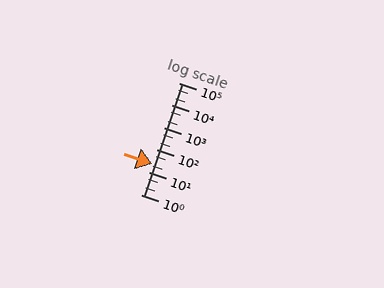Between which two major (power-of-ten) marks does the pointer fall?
The pointer is between 10 and 100.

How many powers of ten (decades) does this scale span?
The scale spans 5 decades, from 1 to 100000.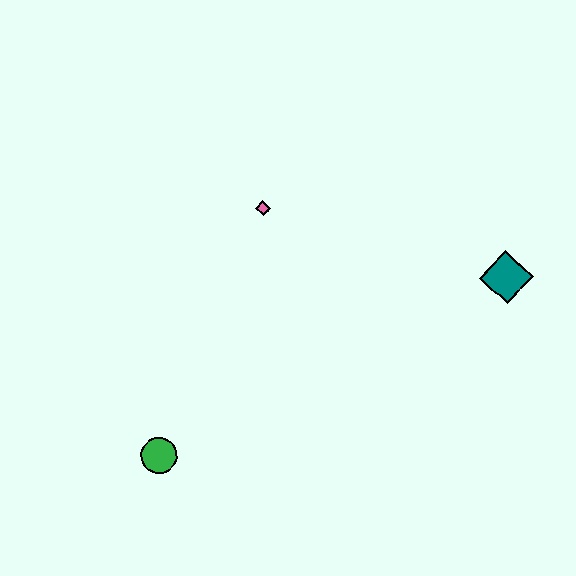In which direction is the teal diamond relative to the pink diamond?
The teal diamond is to the right of the pink diamond.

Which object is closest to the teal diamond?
The pink diamond is closest to the teal diamond.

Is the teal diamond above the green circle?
Yes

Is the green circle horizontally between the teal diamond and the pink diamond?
No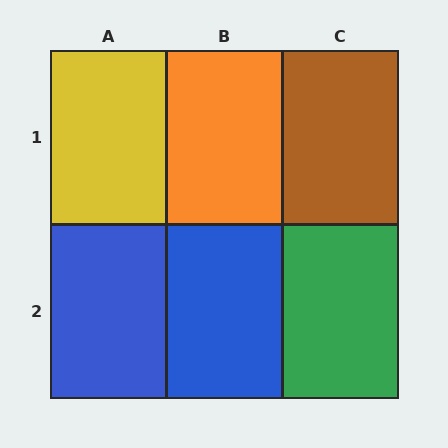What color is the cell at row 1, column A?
Yellow.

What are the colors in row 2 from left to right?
Blue, blue, green.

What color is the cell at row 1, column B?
Orange.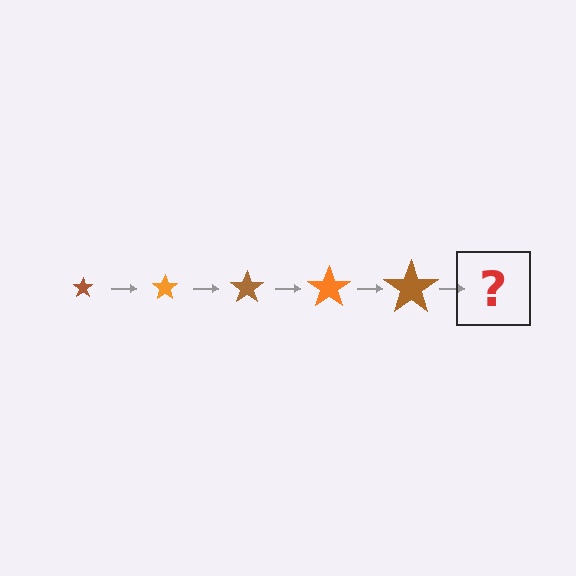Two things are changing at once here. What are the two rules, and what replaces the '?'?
The two rules are that the star grows larger each step and the color cycles through brown and orange. The '?' should be an orange star, larger than the previous one.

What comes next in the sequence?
The next element should be an orange star, larger than the previous one.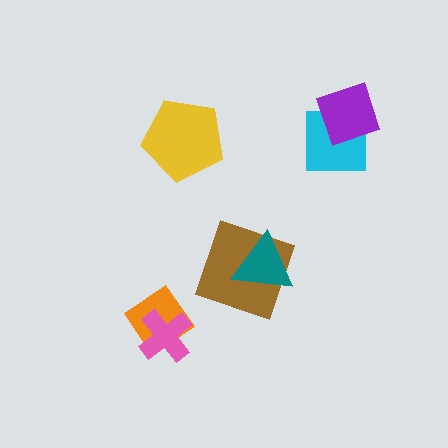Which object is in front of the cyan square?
The purple square is in front of the cyan square.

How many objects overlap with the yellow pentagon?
0 objects overlap with the yellow pentagon.